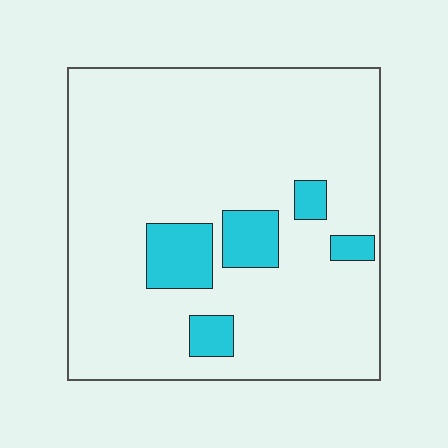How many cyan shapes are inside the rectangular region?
5.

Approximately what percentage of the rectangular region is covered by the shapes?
Approximately 10%.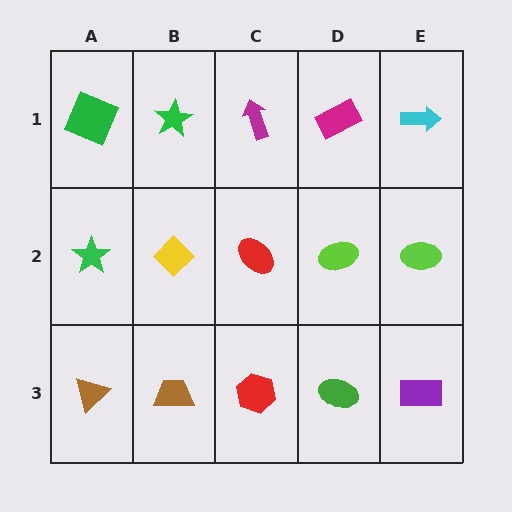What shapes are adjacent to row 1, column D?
A lime ellipse (row 2, column D), a magenta arrow (row 1, column C), a cyan arrow (row 1, column E).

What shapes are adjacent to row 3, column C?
A red ellipse (row 2, column C), a brown trapezoid (row 3, column B), a green ellipse (row 3, column D).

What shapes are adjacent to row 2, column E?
A cyan arrow (row 1, column E), a purple rectangle (row 3, column E), a lime ellipse (row 2, column D).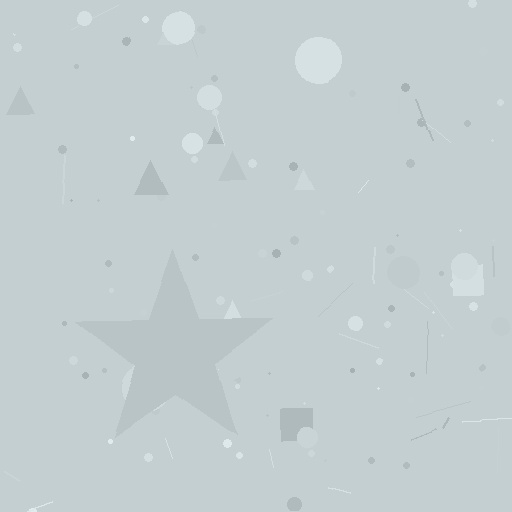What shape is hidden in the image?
A star is hidden in the image.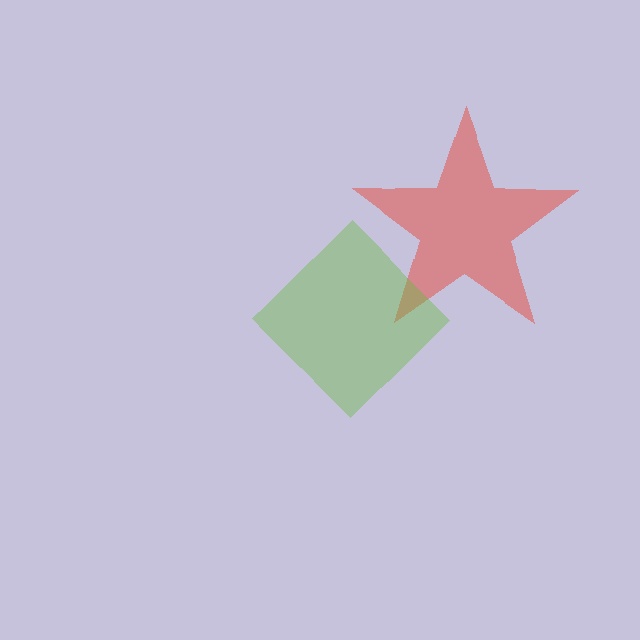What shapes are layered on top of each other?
The layered shapes are: a red star, a lime diamond.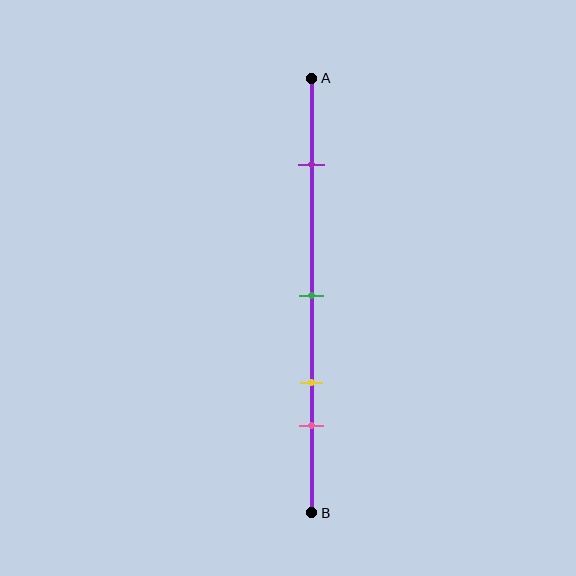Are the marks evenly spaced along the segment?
No, the marks are not evenly spaced.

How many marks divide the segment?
There are 4 marks dividing the segment.